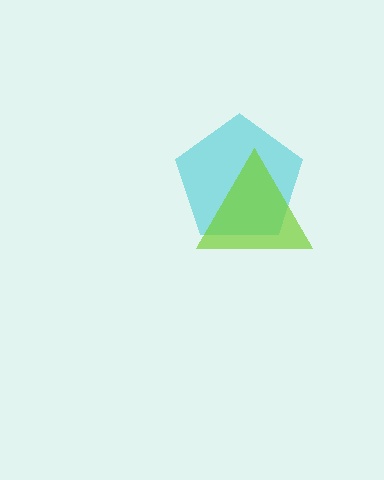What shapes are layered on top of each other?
The layered shapes are: a cyan pentagon, a lime triangle.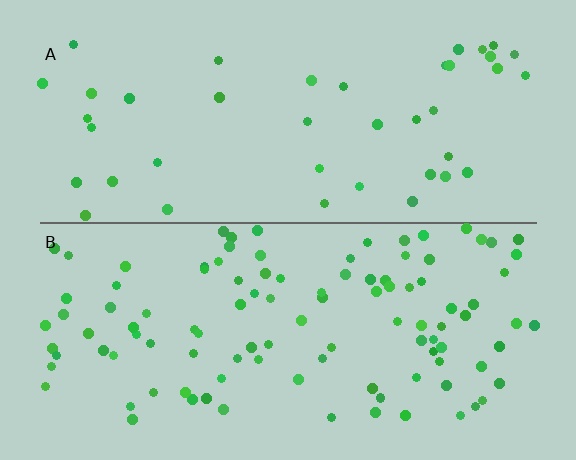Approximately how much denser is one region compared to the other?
Approximately 2.6× — region B over region A.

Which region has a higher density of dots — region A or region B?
B (the bottom).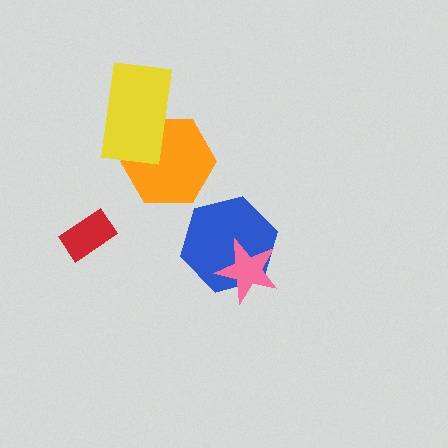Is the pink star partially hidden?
No, no other shape covers it.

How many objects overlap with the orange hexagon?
1 object overlaps with the orange hexagon.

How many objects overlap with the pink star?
1 object overlaps with the pink star.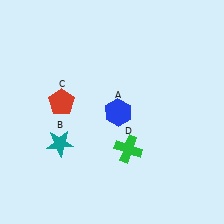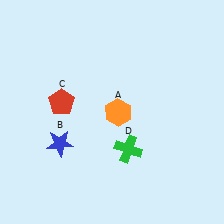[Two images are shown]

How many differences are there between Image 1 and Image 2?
There are 2 differences between the two images.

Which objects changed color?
A changed from blue to orange. B changed from teal to blue.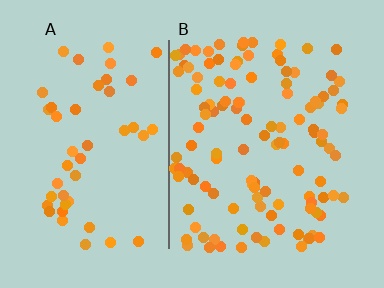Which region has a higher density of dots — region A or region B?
B (the right).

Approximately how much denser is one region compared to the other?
Approximately 2.3× — region B over region A.